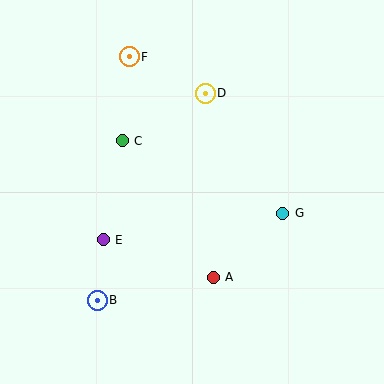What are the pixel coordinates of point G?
Point G is at (283, 213).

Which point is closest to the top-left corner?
Point F is closest to the top-left corner.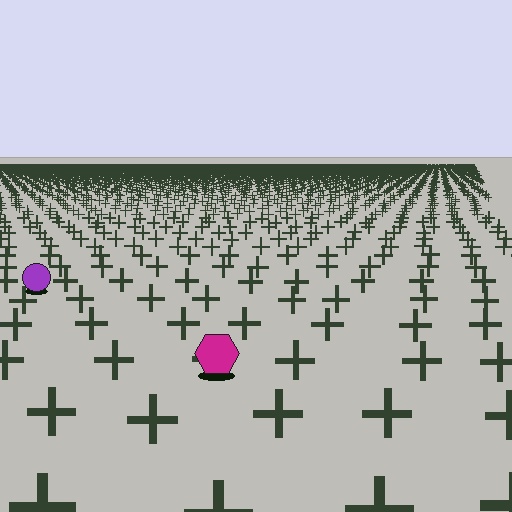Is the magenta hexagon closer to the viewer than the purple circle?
Yes. The magenta hexagon is closer — you can tell from the texture gradient: the ground texture is coarser near it.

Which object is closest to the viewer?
The magenta hexagon is closest. The texture marks near it are larger and more spread out.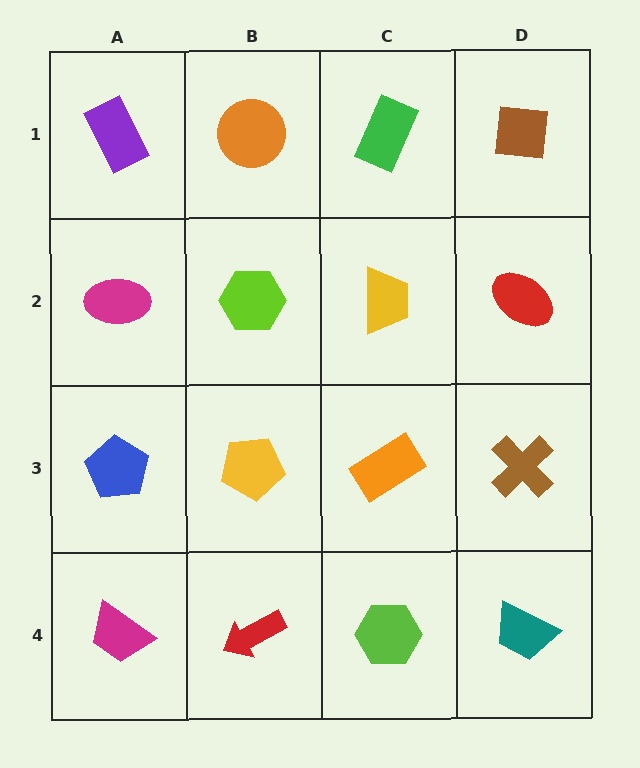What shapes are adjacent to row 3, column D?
A red ellipse (row 2, column D), a teal trapezoid (row 4, column D), an orange rectangle (row 3, column C).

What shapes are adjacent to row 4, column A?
A blue pentagon (row 3, column A), a red arrow (row 4, column B).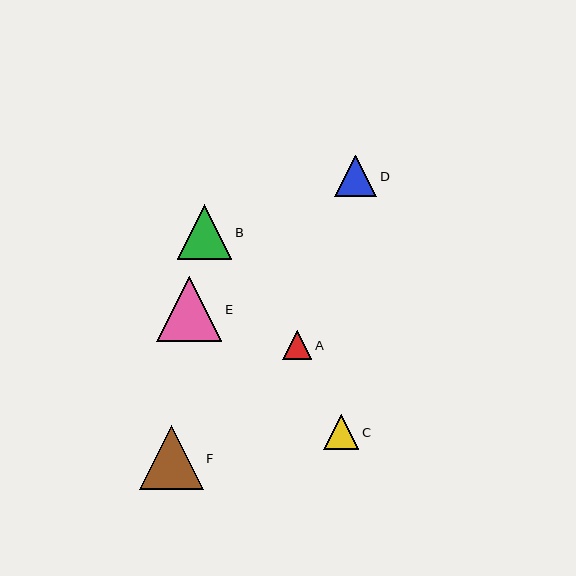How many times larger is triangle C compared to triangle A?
Triangle C is approximately 1.2 times the size of triangle A.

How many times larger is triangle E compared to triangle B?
Triangle E is approximately 1.2 times the size of triangle B.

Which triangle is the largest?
Triangle E is the largest with a size of approximately 65 pixels.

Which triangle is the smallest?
Triangle A is the smallest with a size of approximately 29 pixels.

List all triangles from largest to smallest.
From largest to smallest: E, F, B, D, C, A.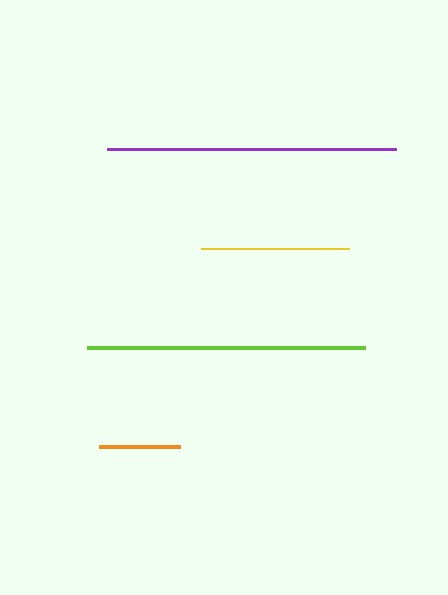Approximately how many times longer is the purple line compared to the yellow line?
The purple line is approximately 2.0 times the length of the yellow line.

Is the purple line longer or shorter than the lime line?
The purple line is longer than the lime line.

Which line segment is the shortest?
The orange line is the shortest at approximately 81 pixels.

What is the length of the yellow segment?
The yellow segment is approximately 149 pixels long.